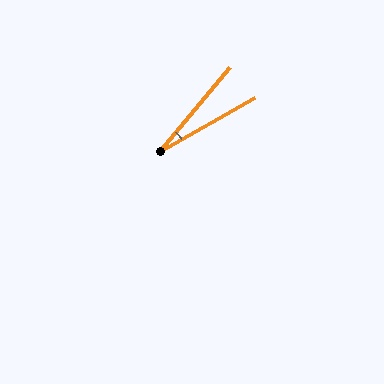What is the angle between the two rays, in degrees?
Approximately 20 degrees.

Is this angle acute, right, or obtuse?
It is acute.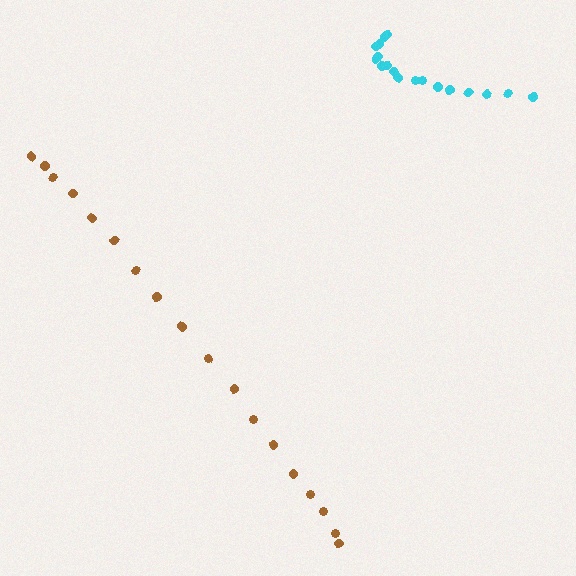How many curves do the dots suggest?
There are 2 distinct paths.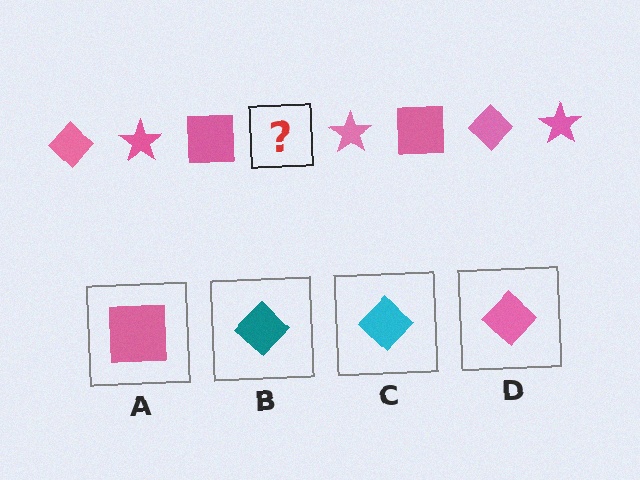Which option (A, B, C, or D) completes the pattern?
D.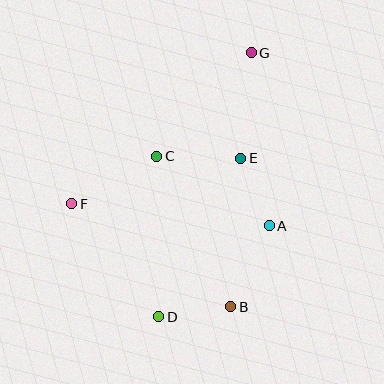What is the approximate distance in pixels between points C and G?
The distance between C and G is approximately 140 pixels.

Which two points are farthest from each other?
Points D and G are farthest from each other.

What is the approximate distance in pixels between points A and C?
The distance between A and C is approximately 132 pixels.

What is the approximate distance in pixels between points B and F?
The distance between B and F is approximately 190 pixels.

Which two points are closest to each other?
Points B and D are closest to each other.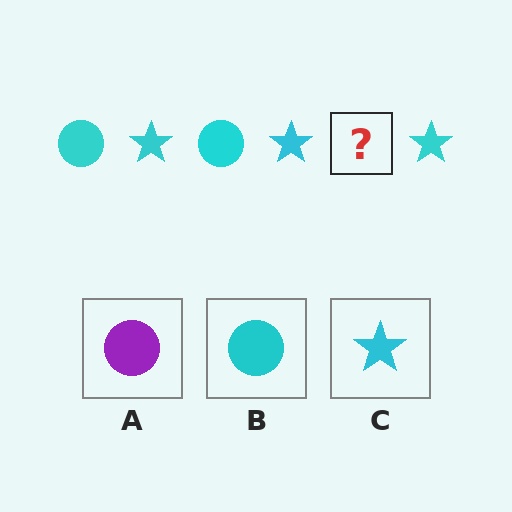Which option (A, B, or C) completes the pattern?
B.